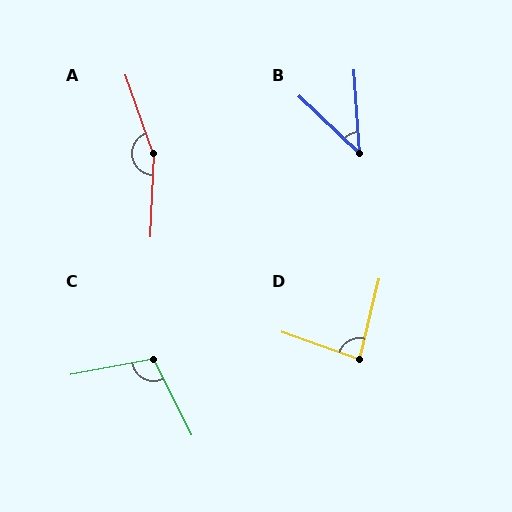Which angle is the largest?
A, at approximately 158 degrees.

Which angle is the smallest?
B, at approximately 42 degrees.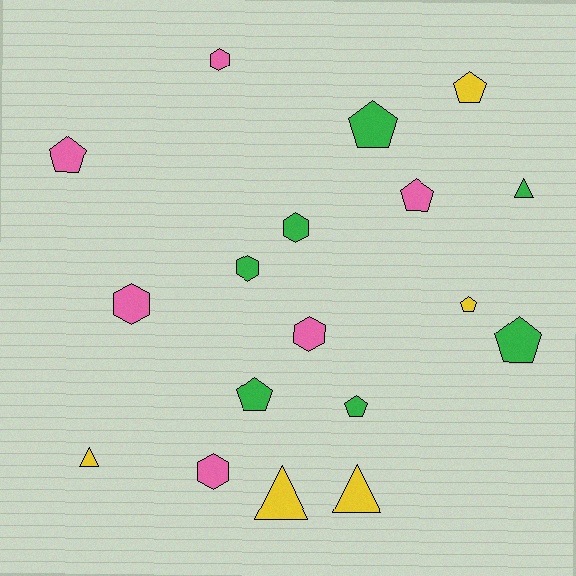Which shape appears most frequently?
Pentagon, with 8 objects.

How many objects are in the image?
There are 18 objects.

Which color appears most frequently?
Green, with 7 objects.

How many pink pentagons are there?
There are 2 pink pentagons.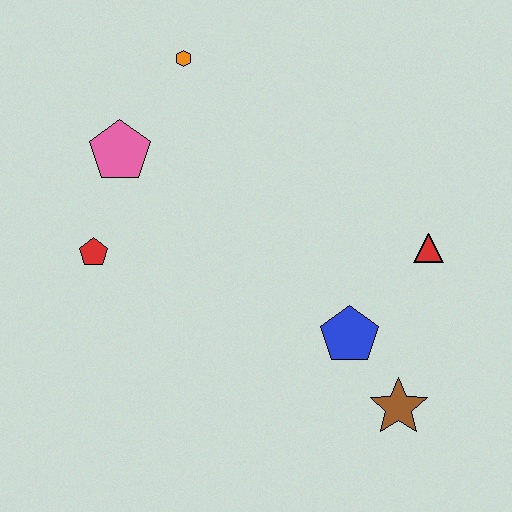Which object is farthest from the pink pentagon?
The brown star is farthest from the pink pentagon.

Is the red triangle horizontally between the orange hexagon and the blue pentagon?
No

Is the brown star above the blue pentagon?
No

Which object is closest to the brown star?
The blue pentagon is closest to the brown star.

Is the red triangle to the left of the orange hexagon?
No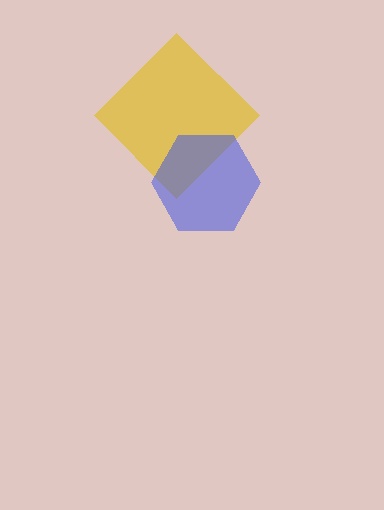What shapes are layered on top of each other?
The layered shapes are: a yellow diamond, a blue hexagon.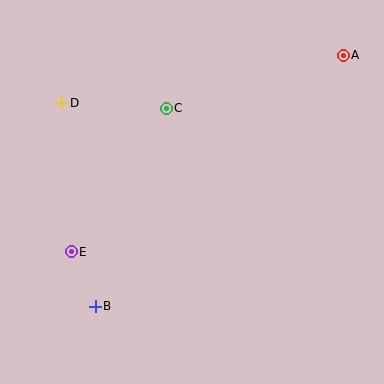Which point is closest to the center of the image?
Point C at (166, 108) is closest to the center.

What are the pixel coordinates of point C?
Point C is at (166, 108).